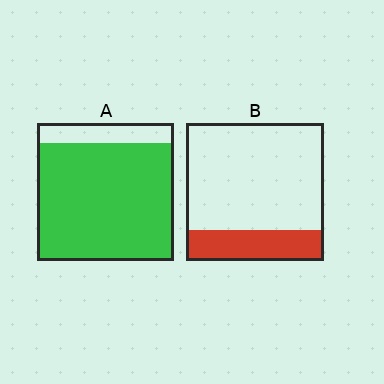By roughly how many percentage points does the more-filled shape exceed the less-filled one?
By roughly 65 percentage points (A over B).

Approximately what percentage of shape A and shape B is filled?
A is approximately 85% and B is approximately 20%.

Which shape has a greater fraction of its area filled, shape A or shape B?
Shape A.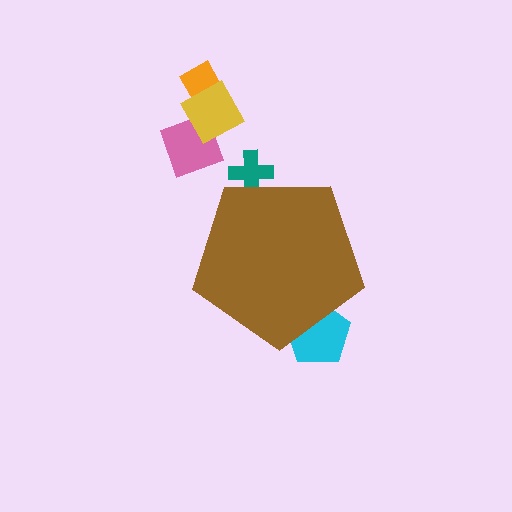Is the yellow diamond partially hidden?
No, the yellow diamond is fully visible.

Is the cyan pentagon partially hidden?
Yes, the cyan pentagon is partially hidden behind the brown pentagon.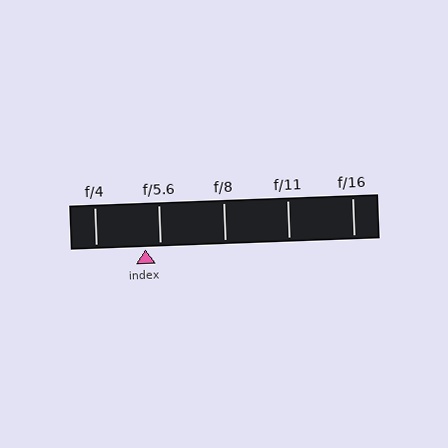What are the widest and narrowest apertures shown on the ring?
The widest aperture shown is f/4 and the narrowest is f/16.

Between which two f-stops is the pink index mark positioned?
The index mark is between f/4 and f/5.6.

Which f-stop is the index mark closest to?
The index mark is closest to f/5.6.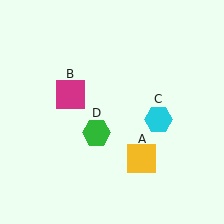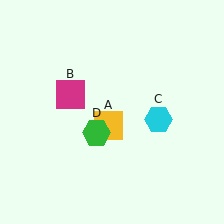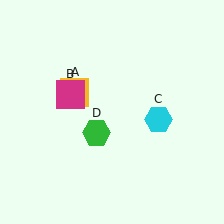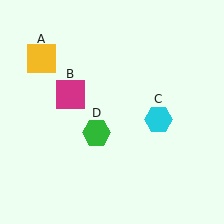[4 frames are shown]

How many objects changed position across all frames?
1 object changed position: yellow square (object A).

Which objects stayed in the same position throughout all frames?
Magenta square (object B) and cyan hexagon (object C) and green hexagon (object D) remained stationary.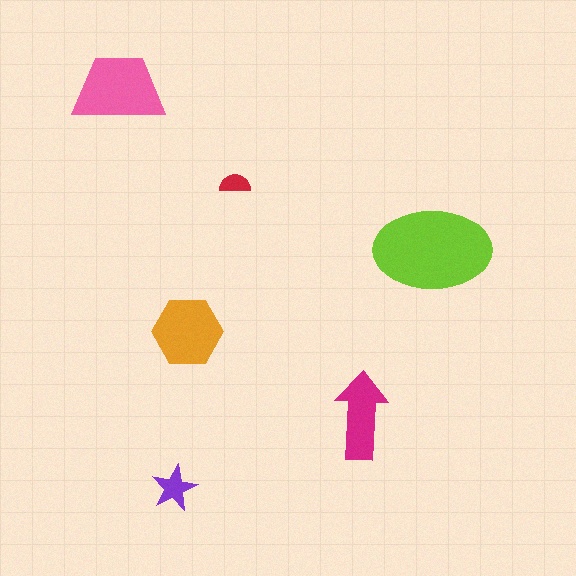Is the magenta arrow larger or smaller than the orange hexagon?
Smaller.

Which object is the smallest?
The red semicircle.